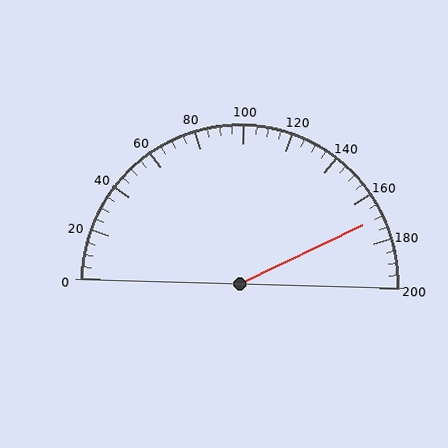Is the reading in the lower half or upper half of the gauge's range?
The reading is in the upper half of the range (0 to 200).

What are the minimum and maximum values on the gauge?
The gauge ranges from 0 to 200.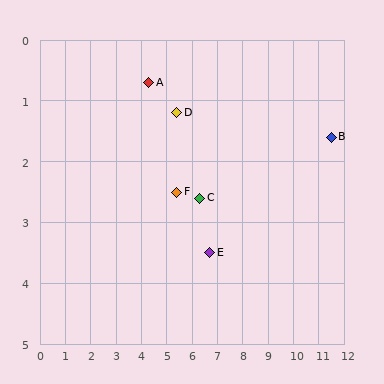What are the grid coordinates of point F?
Point F is at approximately (5.4, 2.5).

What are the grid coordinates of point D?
Point D is at approximately (5.4, 1.2).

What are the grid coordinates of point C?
Point C is at approximately (6.3, 2.6).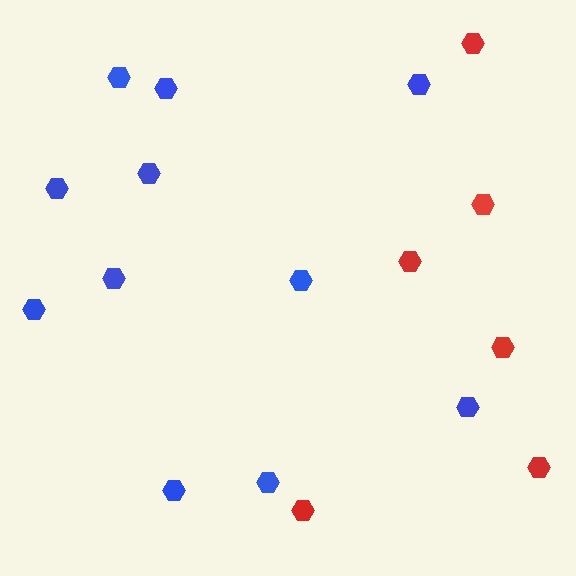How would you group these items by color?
There are 2 groups: one group of red hexagons (6) and one group of blue hexagons (11).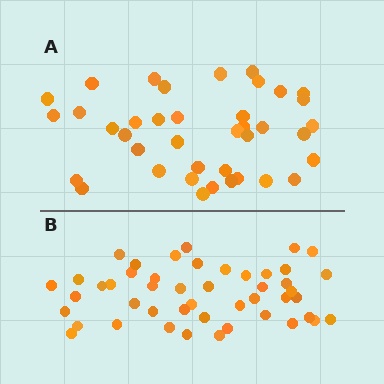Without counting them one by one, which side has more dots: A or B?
Region B (the bottom region) has more dots.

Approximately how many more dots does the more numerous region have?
Region B has roughly 8 or so more dots than region A.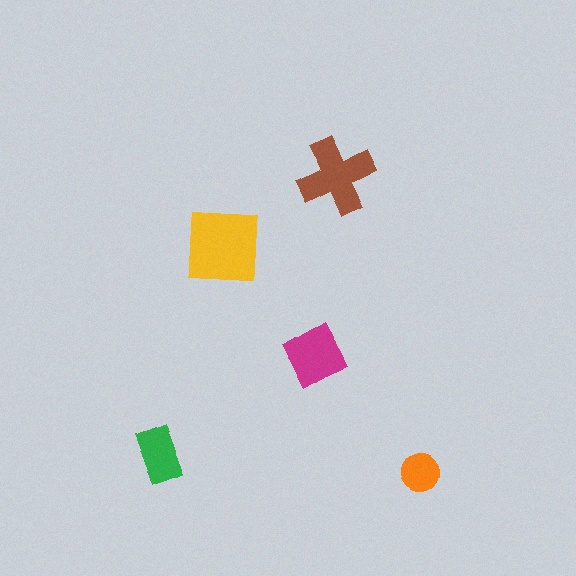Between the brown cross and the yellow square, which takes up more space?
The yellow square.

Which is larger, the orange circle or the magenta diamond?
The magenta diamond.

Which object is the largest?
The yellow square.